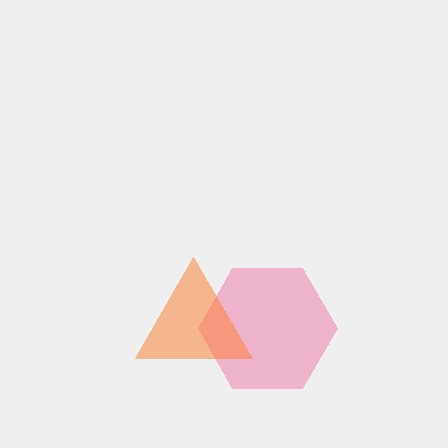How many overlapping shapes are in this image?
There are 2 overlapping shapes in the image.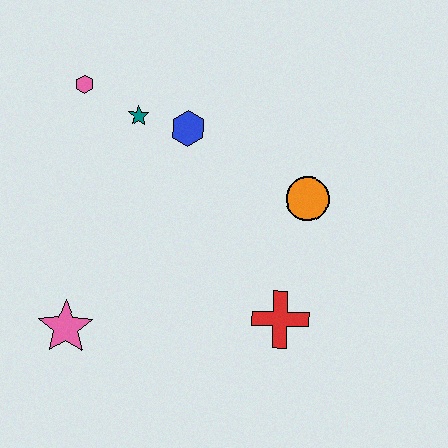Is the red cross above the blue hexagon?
No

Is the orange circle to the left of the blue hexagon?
No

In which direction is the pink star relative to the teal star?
The pink star is below the teal star.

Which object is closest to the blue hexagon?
The teal star is closest to the blue hexagon.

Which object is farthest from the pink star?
The orange circle is farthest from the pink star.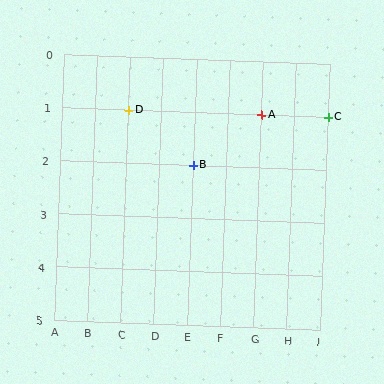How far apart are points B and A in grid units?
Points B and A are 2 columns and 1 row apart (about 2.2 grid units diagonally).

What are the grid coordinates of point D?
Point D is at grid coordinates (C, 1).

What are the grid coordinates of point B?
Point B is at grid coordinates (E, 2).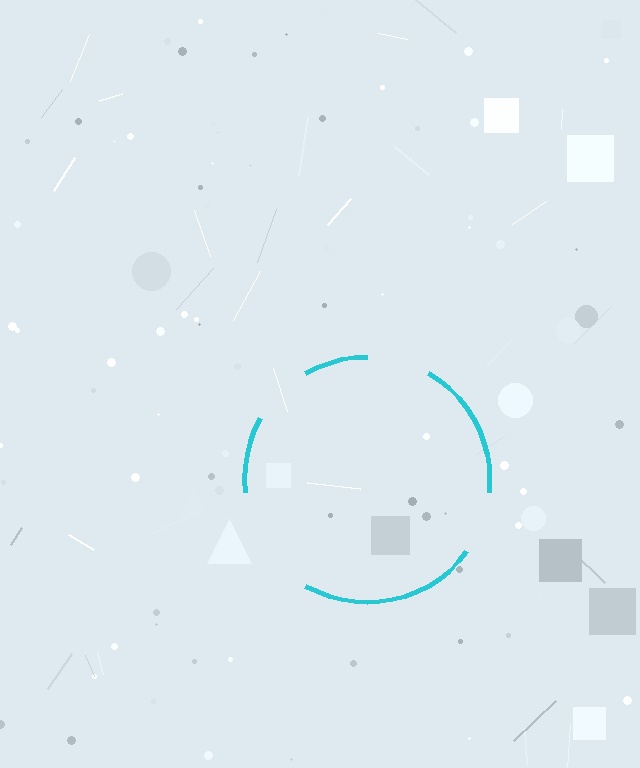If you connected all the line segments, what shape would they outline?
They would outline a circle.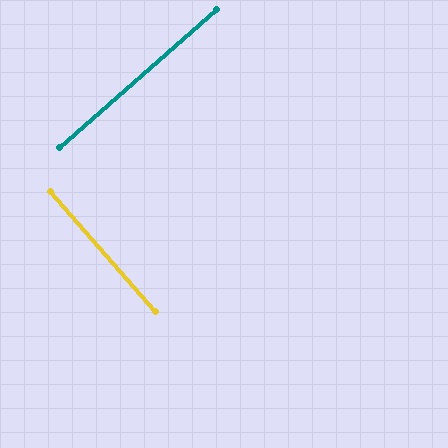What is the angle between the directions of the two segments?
Approximately 90 degrees.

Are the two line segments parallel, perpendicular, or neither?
Perpendicular — they meet at approximately 90°.